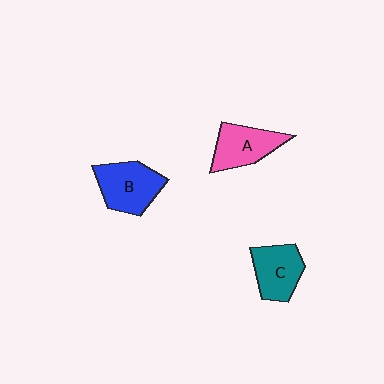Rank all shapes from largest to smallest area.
From largest to smallest: B (blue), A (pink), C (teal).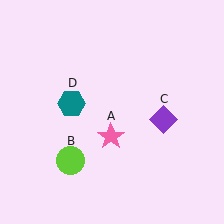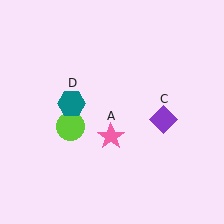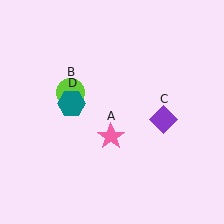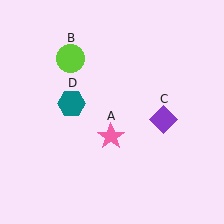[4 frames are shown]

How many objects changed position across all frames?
1 object changed position: lime circle (object B).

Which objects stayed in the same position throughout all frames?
Pink star (object A) and purple diamond (object C) and teal hexagon (object D) remained stationary.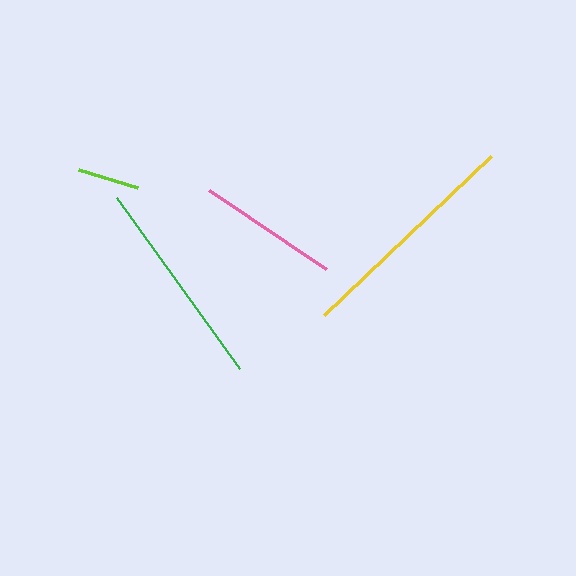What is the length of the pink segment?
The pink segment is approximately 141 pixels long.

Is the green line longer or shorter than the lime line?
The green line is longer than the lime line.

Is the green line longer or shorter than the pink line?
The green line is longer than the pink line.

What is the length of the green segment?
The green segment is approximately 210 pixels long.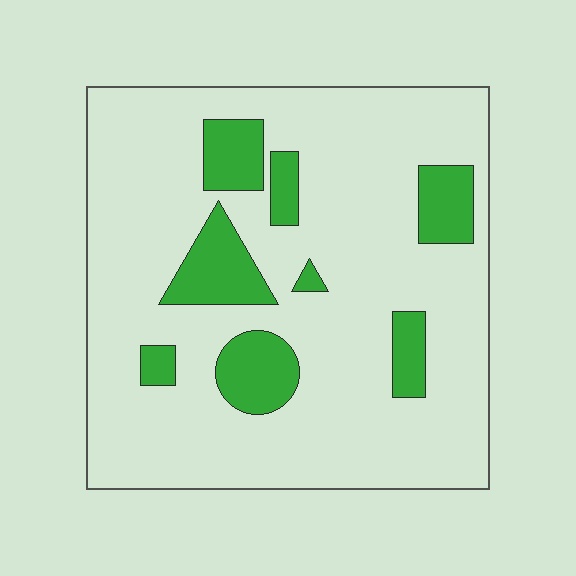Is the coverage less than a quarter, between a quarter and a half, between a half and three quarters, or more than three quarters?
Less than a quarter.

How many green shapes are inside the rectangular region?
8.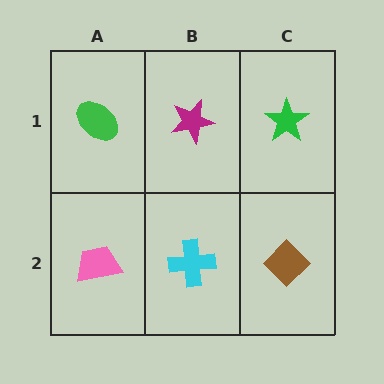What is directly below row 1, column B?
A cyan cross.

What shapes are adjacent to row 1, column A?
A pink trapezoid (row 2, column A), a magenta star (row 1, column B).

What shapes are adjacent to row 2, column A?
A green ellipse (row 1, column A), a cyan cross (row 2, column B).